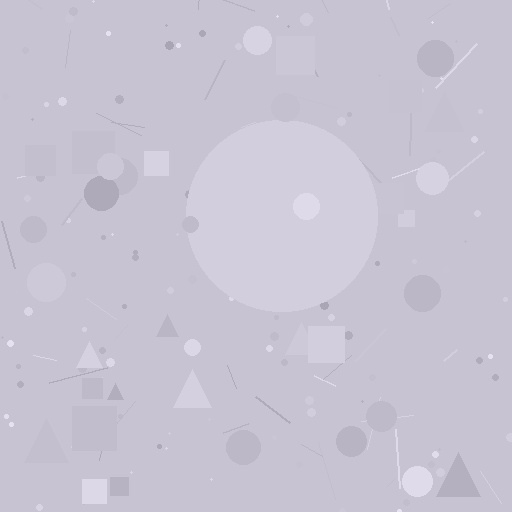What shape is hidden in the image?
A circle is hidden in the image.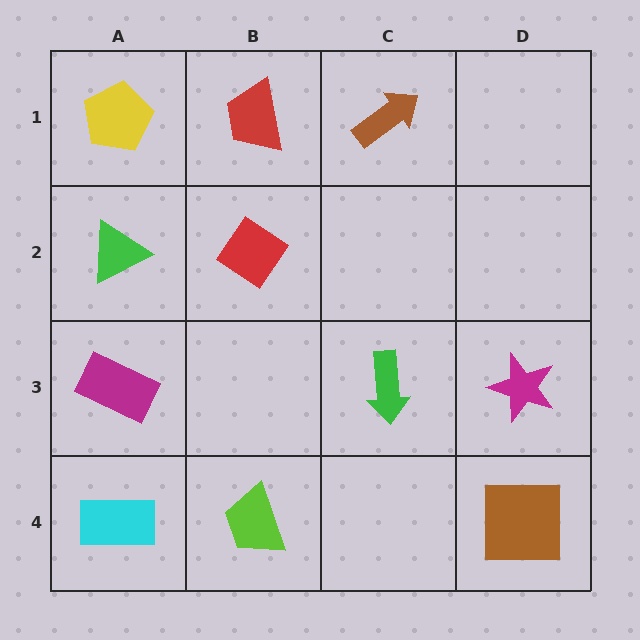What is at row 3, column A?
A magenta rectangle.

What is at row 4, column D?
A brown square.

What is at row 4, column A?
A cyan rectangle.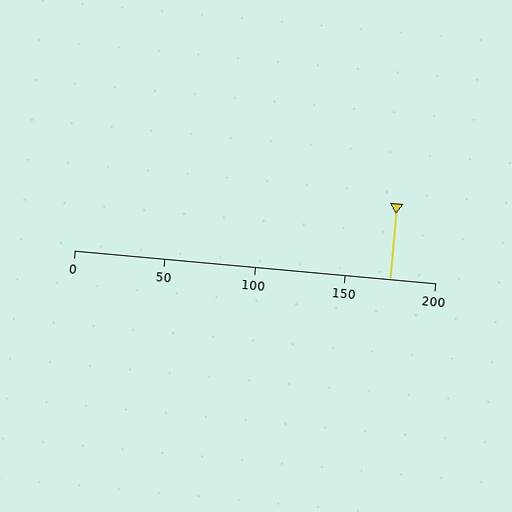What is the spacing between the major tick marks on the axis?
The major ticks are spaced 50 apart.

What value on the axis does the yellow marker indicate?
The marker indicates approximately 175.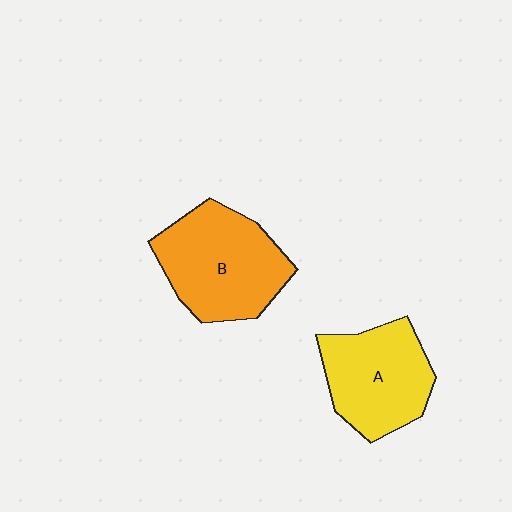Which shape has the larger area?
Shape B (orange).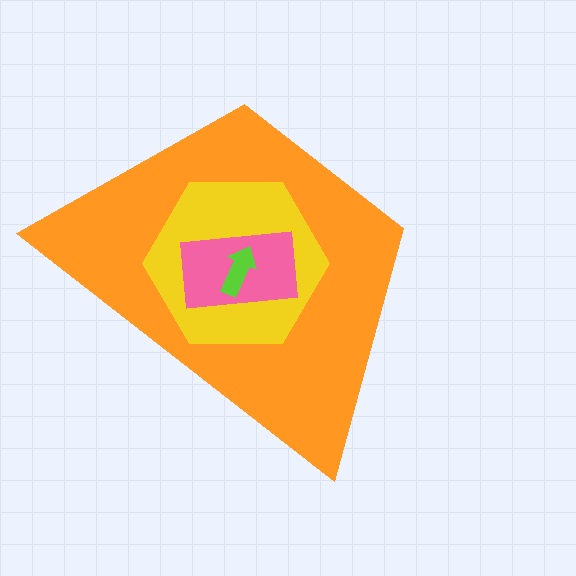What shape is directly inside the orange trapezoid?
The yellow hexagon.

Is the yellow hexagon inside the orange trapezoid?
Yes.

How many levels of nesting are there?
4.